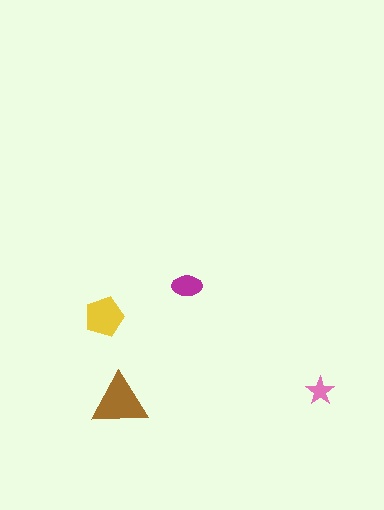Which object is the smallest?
The pink star.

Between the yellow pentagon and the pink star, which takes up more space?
The yellow pentagon.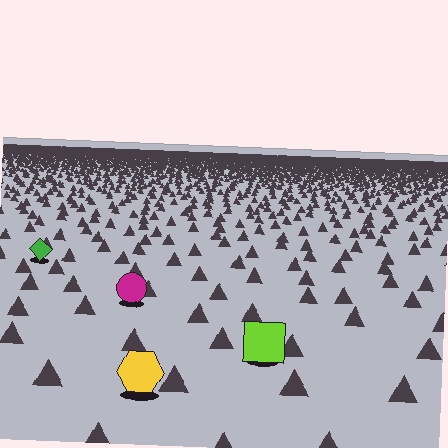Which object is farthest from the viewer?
The green diamond is farthest from the viewer. It appears smaller and the ground texture around it is denser.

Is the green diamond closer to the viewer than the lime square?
No. The lime square is closer — you can tell from the texture gradient: the ground texture is coarser near it.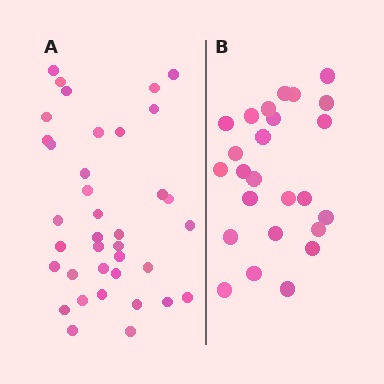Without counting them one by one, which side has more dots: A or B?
Region A (the left region) has more dots.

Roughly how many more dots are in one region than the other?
Region A has roughly 12 or so more dots than region B.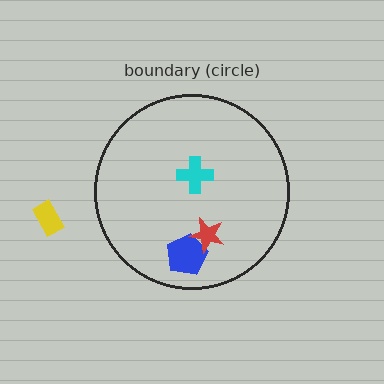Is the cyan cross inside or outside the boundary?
Inside.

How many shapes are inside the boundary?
3 inside, 1 outside.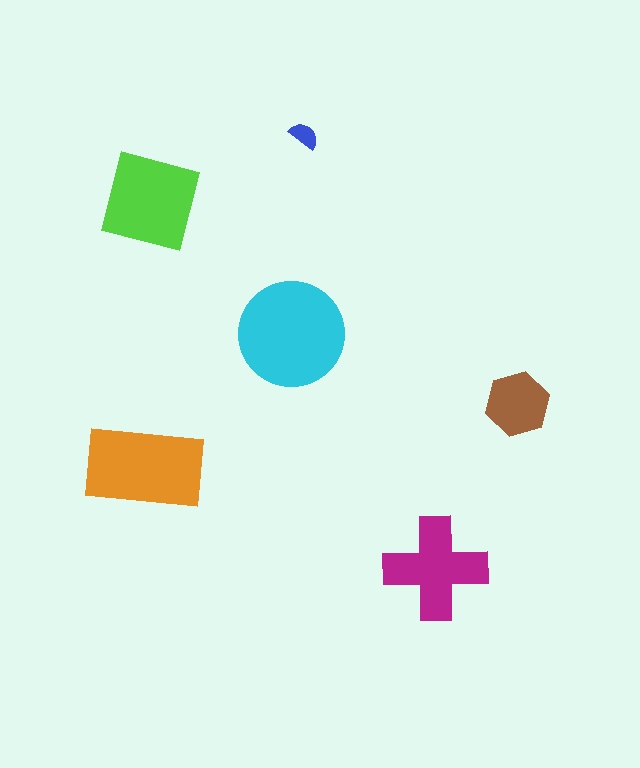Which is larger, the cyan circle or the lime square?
The cyan circle.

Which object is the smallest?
The blue semicircle.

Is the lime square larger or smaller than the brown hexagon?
Larger.